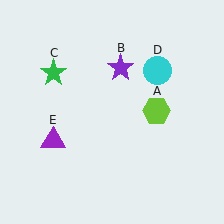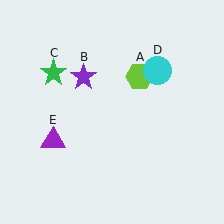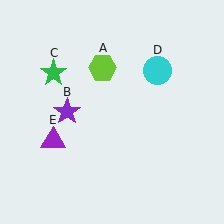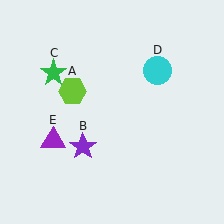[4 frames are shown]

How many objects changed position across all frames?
2 objects changed position: lime hexagon (object A), purple star (object B).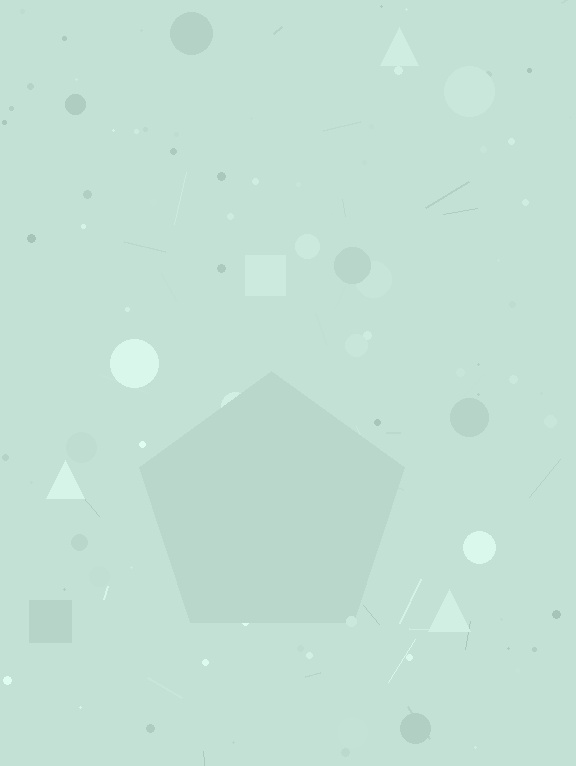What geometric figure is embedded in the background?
A pentagon is embedded in the background.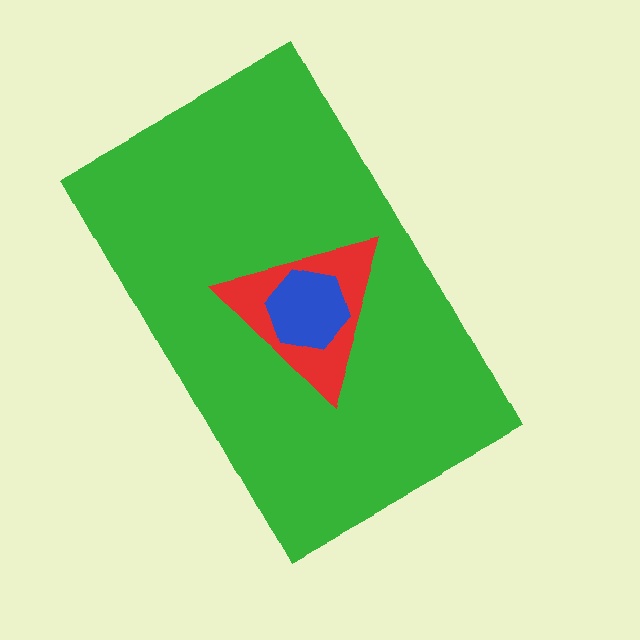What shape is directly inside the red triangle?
The blue hexagon.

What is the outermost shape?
The green rectangle.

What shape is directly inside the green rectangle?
The red triangle.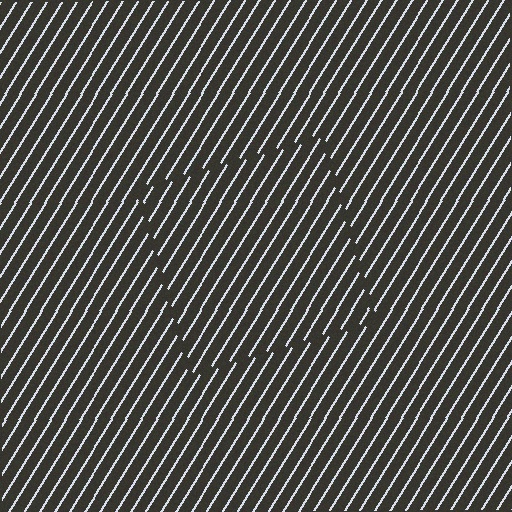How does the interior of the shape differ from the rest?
The interior of the shape contains the same grating, shifted by half a period — the contour is defined by the phase discontinuity where line-ends from the inner and outer gratings abut.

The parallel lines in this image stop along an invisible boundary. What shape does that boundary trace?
An illusory square. The interior of the shape contains the same grating, shifted by half a period — the contour is defined by the phase discontinuity where line-ends from the inner and outer gratings abut.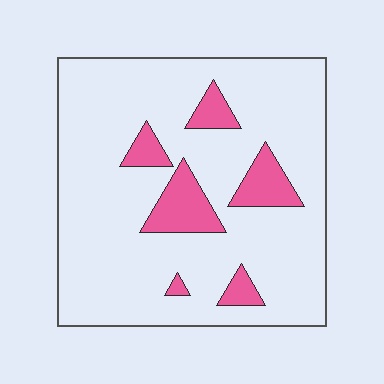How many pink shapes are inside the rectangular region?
6.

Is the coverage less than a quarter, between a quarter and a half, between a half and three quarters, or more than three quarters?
Less than a quarter.